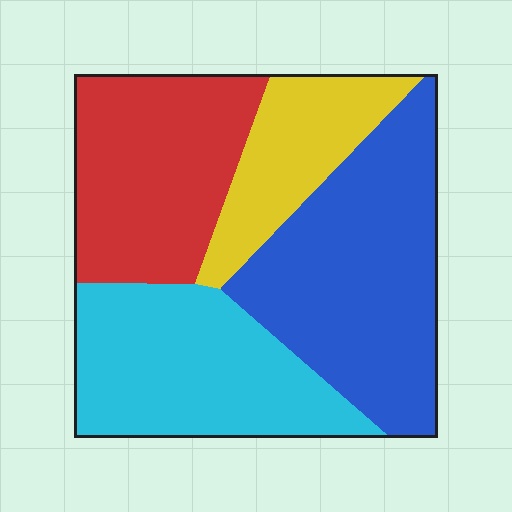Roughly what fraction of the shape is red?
Red takes up about one quarter (1/4) of the shape.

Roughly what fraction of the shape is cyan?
Cyan takes up between a quarter and a half of the shape.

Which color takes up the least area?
Yellow, at roughly 15%.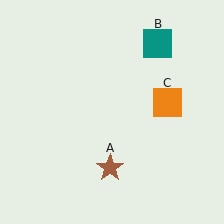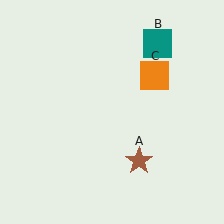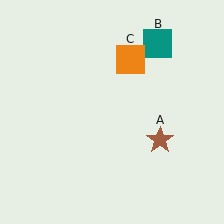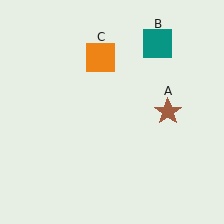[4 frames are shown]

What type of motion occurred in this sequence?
The brown star (object A), orange square (object C) rotated counterclockwise around the center of the scene.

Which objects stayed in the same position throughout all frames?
Teal square (object B) remained stationary.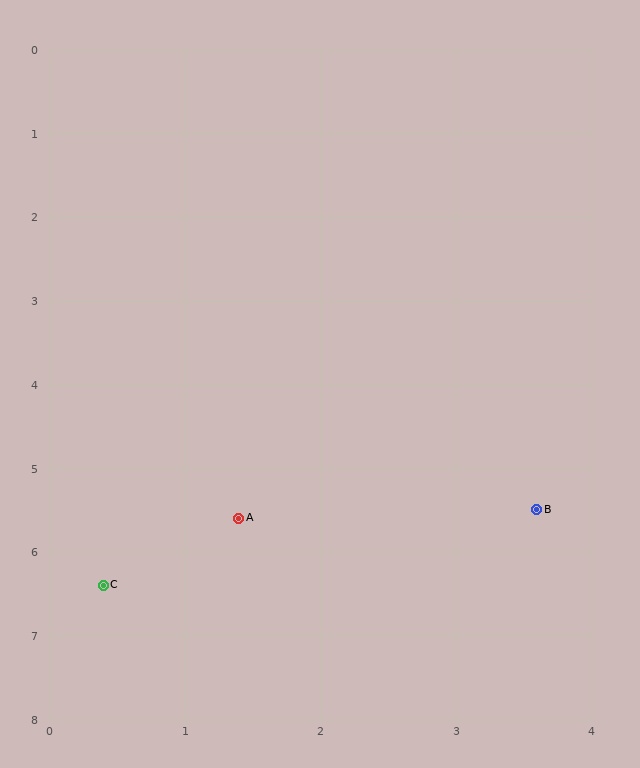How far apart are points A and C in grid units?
Points A and C are about 1.3 grid units apart.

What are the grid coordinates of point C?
Point C is at approximately (0.4, 6.4).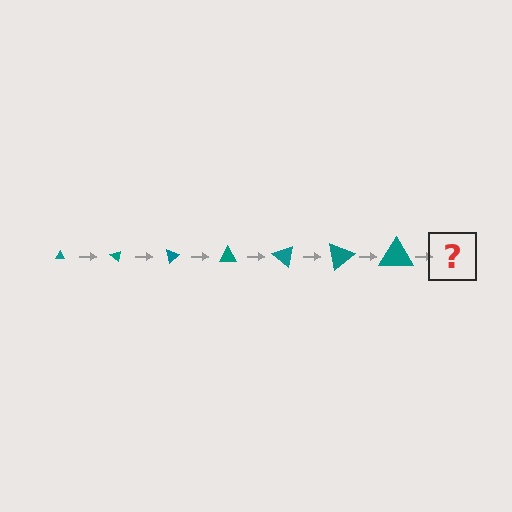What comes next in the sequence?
The next element should be a triangle, larger than the previous one and rotated 280 degrees from the start.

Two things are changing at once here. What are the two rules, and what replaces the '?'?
The two rules are that the triangle grows larger each step and it rotates 40 degrees each step. The '?' should be a triangle, larger than the previous one and rotated 280 degrees from the start.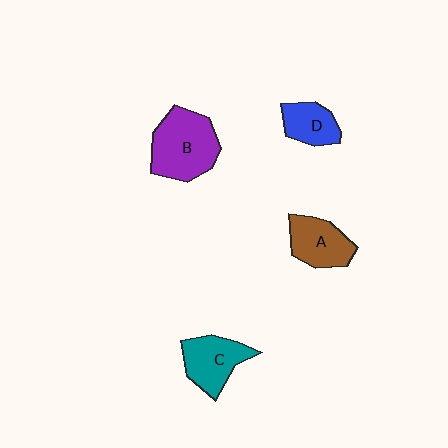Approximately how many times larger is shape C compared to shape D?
Approximately 1.4 times.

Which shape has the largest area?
Shape B (purple).